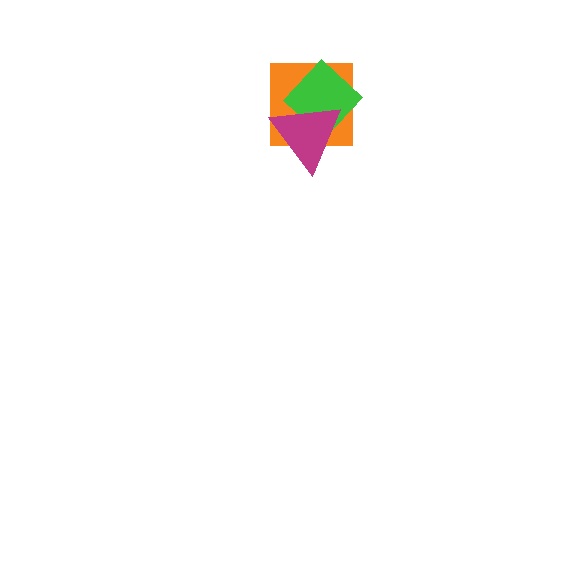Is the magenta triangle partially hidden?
No, no other shape covers it.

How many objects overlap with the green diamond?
2 objects overlap with the green diamond.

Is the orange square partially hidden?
Yes, it is partially covered by another shape.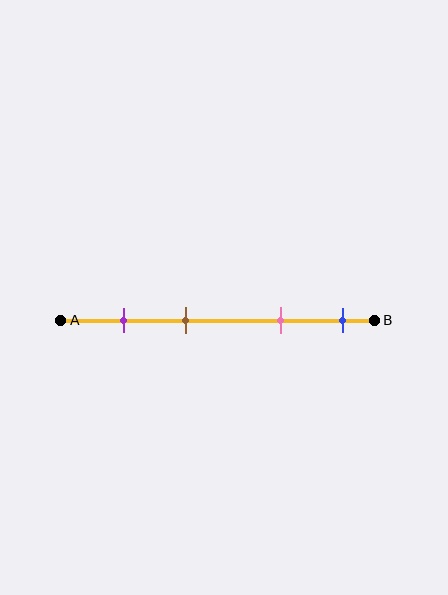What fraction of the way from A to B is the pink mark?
The pink mark is approximately 70% (0.7) of the way from A to B.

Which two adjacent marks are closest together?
The purple and brown marks are the closest adjacent pair.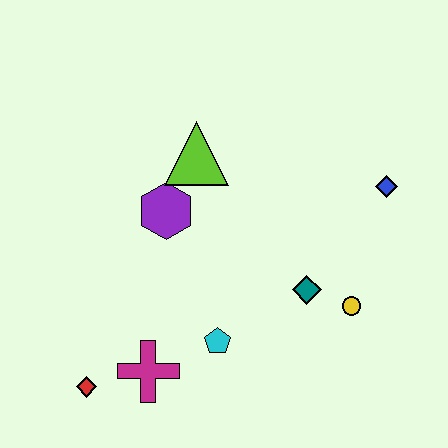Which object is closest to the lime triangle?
The purple hexagon is closest to the lime triangle.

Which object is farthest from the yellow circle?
The red diamond is farthest from the yellow circle.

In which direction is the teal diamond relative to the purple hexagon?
The teal diamond is to the right of the purple hexagon.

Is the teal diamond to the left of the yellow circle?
Yes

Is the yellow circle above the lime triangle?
No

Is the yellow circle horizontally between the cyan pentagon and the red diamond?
No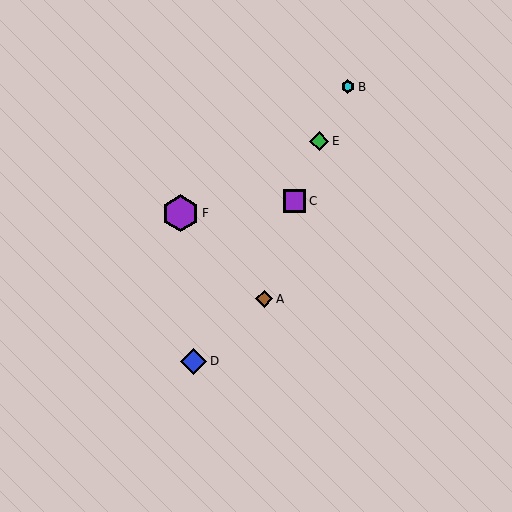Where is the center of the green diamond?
The center of the green diamond is at (319, 141).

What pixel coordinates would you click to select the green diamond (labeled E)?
Click at (319, 141) to select the green diamond E.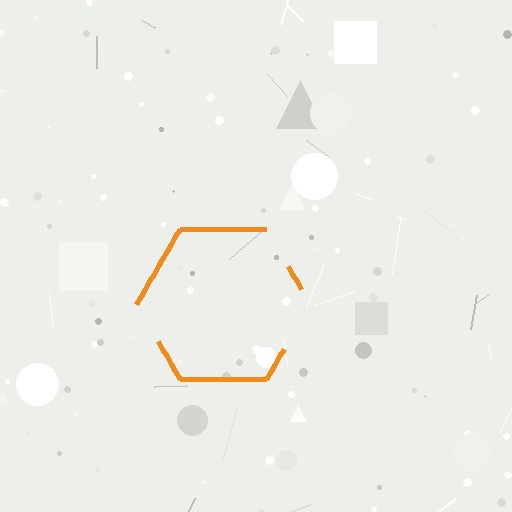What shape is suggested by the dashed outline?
The dashed outline suggests a hexagon.